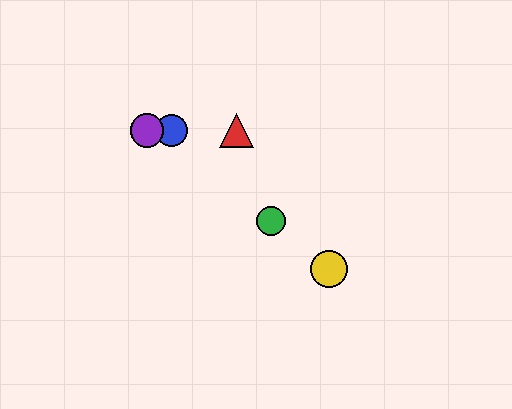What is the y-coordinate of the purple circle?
The purple circle is at y≈130.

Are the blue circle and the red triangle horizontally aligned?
Yes, both are at y≈130.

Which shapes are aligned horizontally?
The red triangle, the blue circle, the purple circle are aligned horizontally.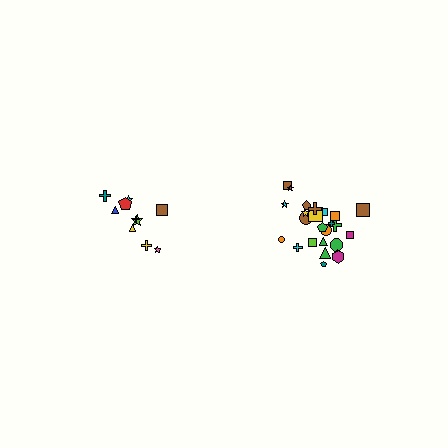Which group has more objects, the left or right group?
The right group.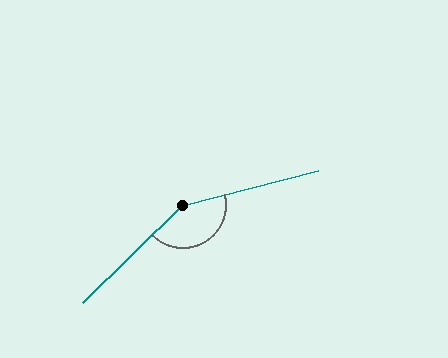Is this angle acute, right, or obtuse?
It is obtuse.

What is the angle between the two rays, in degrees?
Approximately 150 degrees.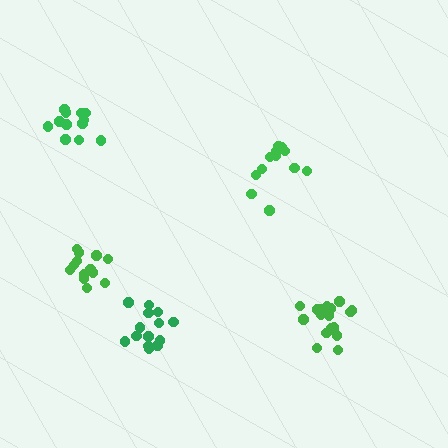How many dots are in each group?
Group 1: 12 dots, Group 2: 12 dots, Group 3: 14 dots, Group 4: 18 dots, Group 5: 14 dots (70 total).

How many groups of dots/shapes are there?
There are 5 groups.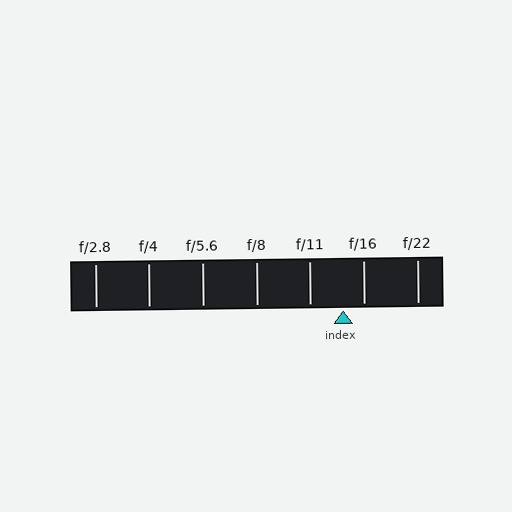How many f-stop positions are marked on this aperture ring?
There are 7 f-stop positions marked.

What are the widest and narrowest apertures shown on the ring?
The widest aperture shown is f/2.8 and the narrowest is f/22.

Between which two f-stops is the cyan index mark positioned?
The index mark is between f/11 and f/16.